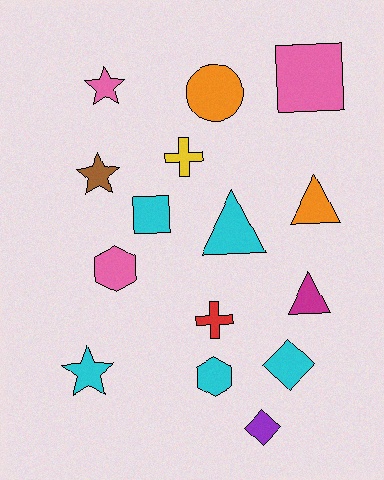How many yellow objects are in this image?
There is 1 yellow object.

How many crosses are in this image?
There are 2 crosses.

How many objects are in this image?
There are 15 objects.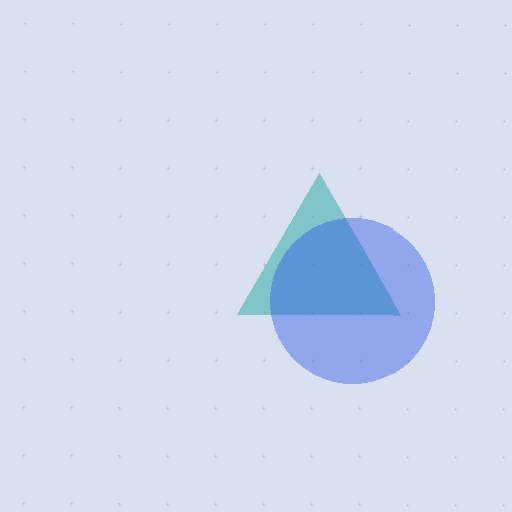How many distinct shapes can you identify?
There are 2 distinct shapes: a teal triangle, a blue circle.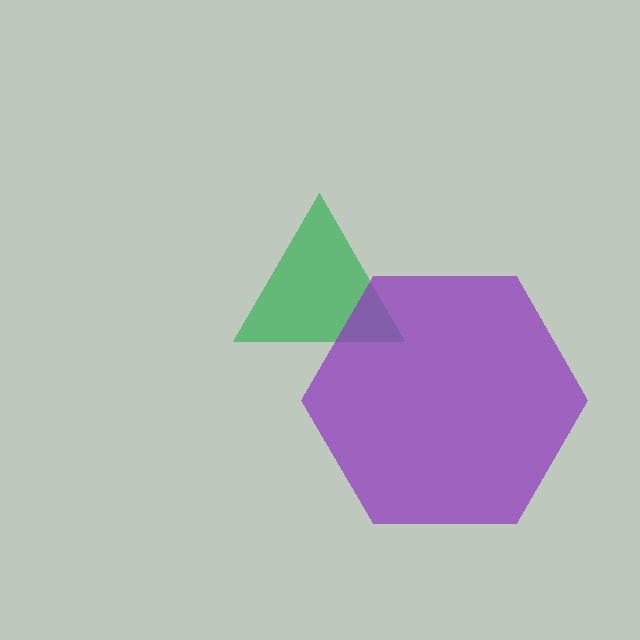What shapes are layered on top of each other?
The layered shapes are: a green triangle, a purple hexagon.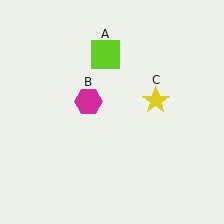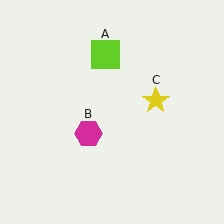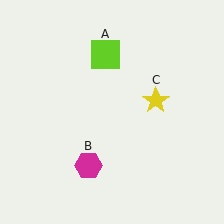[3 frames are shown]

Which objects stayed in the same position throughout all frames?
Lime square (object A) and yellow star (object C) remained stationary.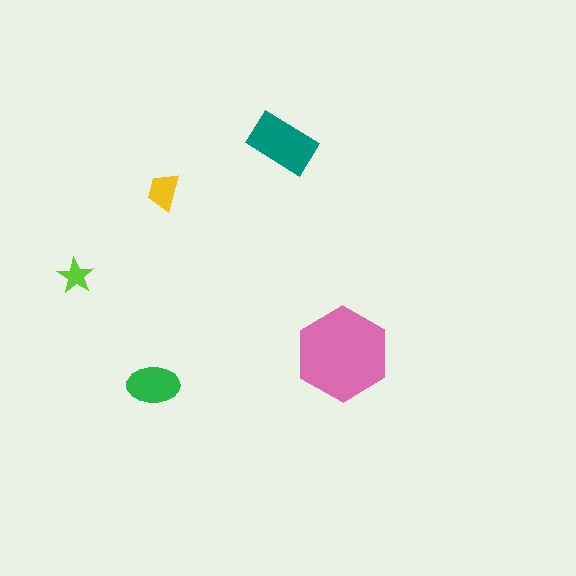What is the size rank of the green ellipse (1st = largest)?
3rd.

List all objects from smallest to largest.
The lime star, the yellow trapezoid, the green ellipse, the teal rectangle, the pink hexagon.